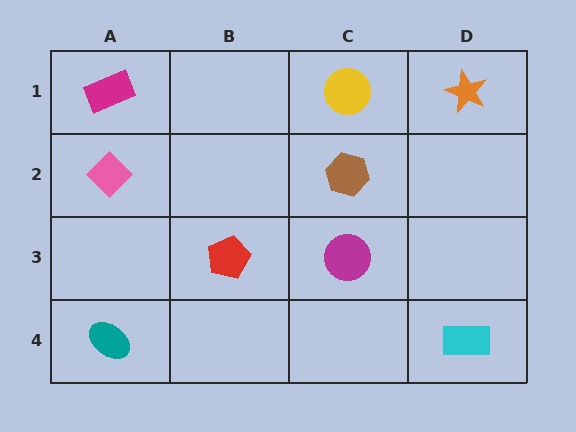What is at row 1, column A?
A magenta rectangle.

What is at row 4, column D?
A cyan rectangle.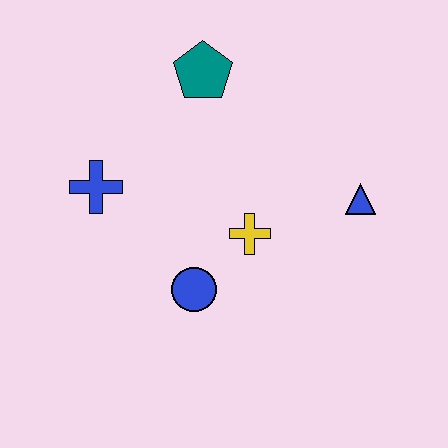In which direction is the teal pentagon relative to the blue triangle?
The teal pentagon is to the left of the blue triangle.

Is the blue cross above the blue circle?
Yes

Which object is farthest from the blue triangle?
The blue cross is farthest from the blue triangle.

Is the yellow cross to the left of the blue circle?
No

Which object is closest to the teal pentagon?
The blue cross is closest to the teal pentagon.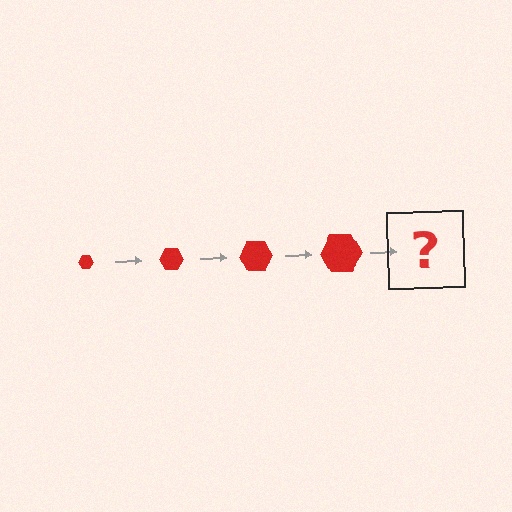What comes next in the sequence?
The next element should be a red hexagon, larger than the previous one.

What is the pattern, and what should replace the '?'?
The pattern is that the hexagon gets progressively larger each step. The '?' should be a red hexagon, larger than the previous one.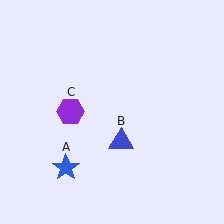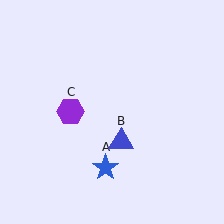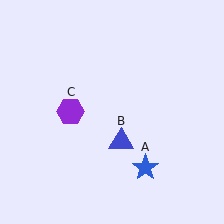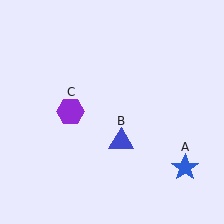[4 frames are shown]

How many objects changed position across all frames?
1 object changed position: blue star (object A).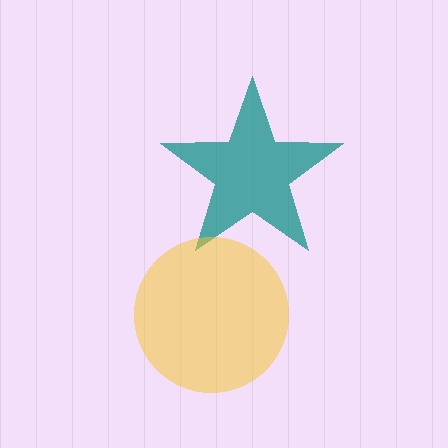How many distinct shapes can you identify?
There are 2 distinct shapes: a teal star, a yellow circle.